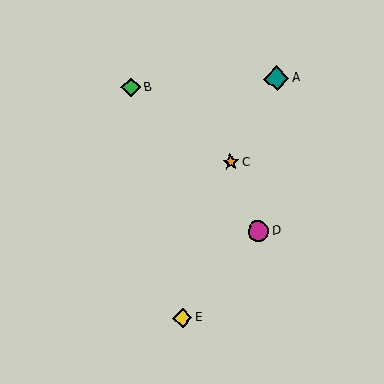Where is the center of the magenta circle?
The center of the magenta circle is at (258, 232).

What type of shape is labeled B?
Shape B is a green diamond.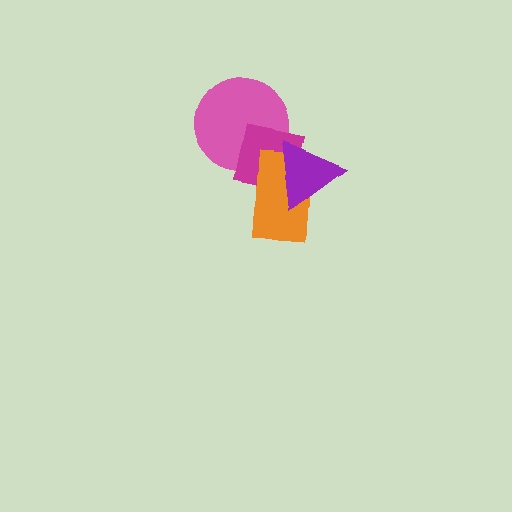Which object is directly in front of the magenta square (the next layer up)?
The orange rectangle is directly in front of the magenta square.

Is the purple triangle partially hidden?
No, no other shape covers it.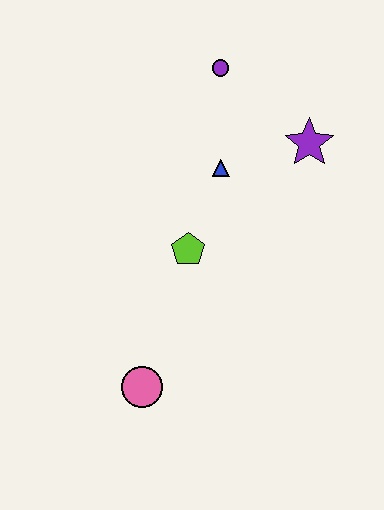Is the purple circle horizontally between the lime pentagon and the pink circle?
No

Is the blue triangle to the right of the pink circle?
Yes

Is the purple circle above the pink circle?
Yes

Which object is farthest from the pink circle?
The purple circle is farthest from the pink circle.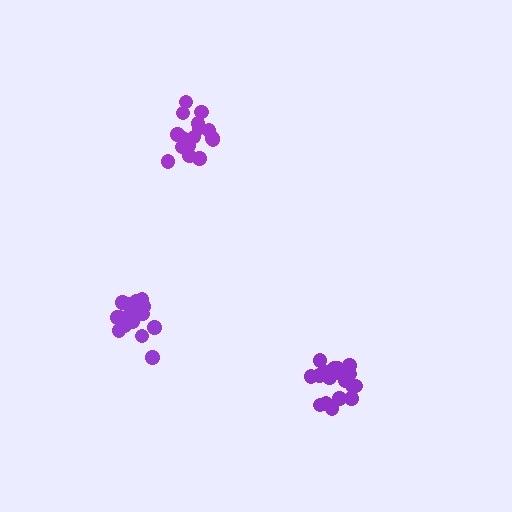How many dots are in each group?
Group 1: 17 dots, Group 2: 18 dots, Group 3: 19 dots (54 total).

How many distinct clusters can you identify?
There are 3 distinct clusters.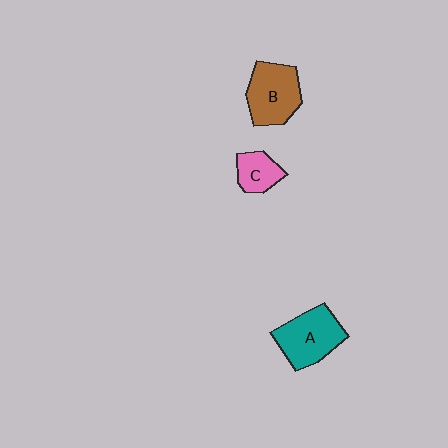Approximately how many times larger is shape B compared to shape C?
Approximately 1.9 times.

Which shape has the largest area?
Shape A (teal).